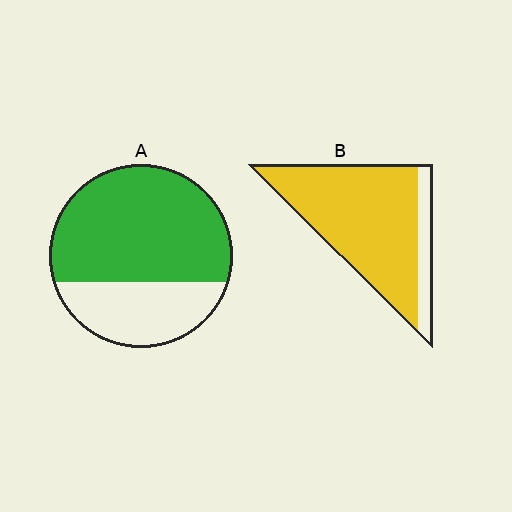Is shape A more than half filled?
Yes.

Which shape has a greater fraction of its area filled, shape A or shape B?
Shape B.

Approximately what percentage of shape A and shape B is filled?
A is approximately 70% and B is approximately 85%.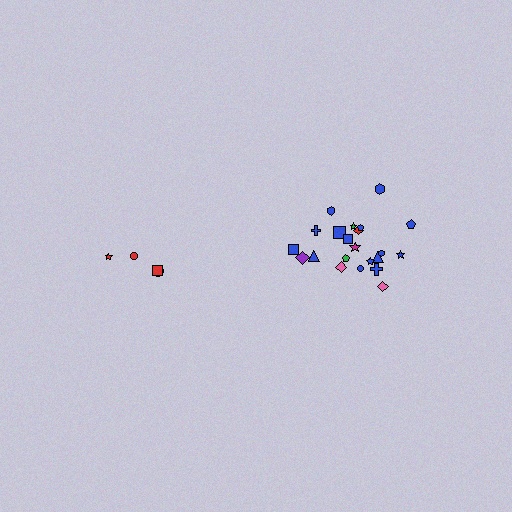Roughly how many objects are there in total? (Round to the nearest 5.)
Roughly 25 objects in total.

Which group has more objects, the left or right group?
The right group.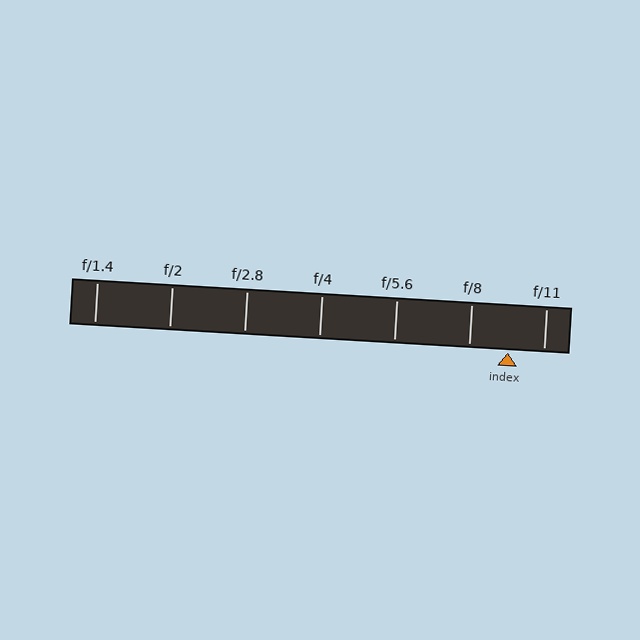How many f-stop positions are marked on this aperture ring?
There are 7 f-stop positions marked.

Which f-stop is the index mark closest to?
The index mark is closest to f/11.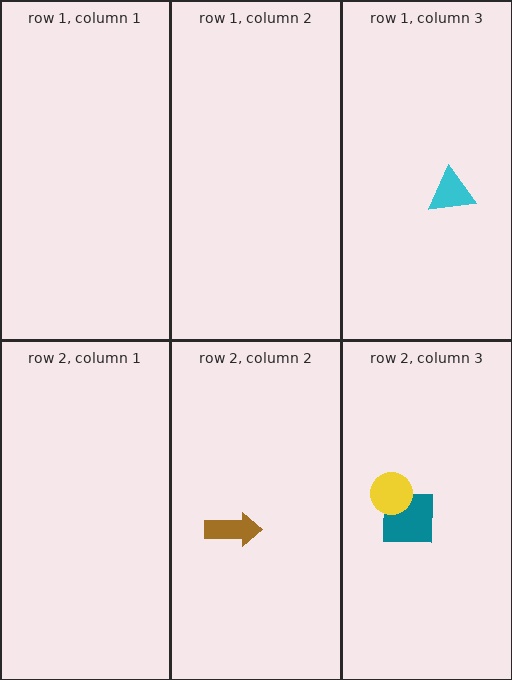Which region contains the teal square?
The row 2, column 3 region.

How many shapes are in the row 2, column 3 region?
2.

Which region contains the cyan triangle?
The row 1, column 3 region.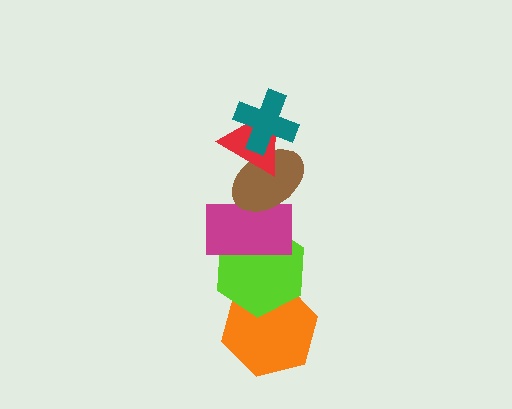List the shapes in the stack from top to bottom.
From top to bottom: the teal cross, the red triangle, the brown ellipse, the magenta rectangle, the lime hexagon, the orange hexagon.